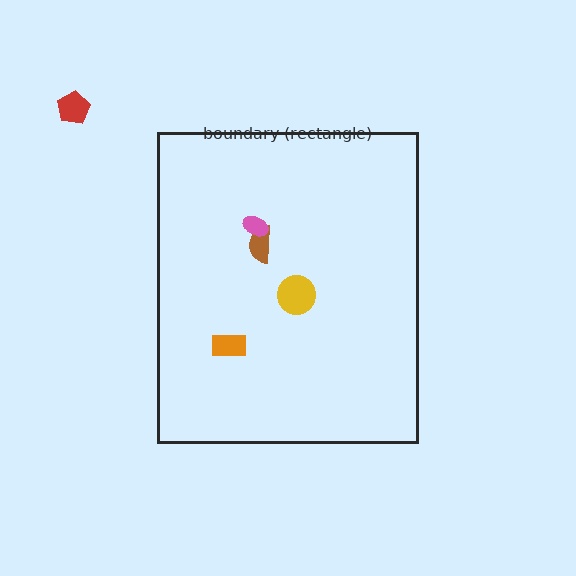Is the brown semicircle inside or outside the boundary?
Inside.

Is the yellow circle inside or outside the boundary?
Inside.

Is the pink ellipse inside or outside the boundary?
Inside.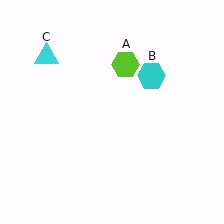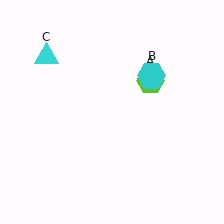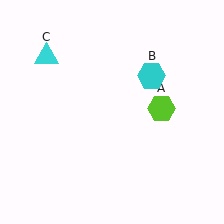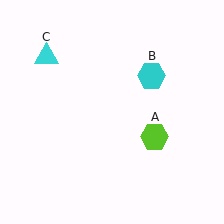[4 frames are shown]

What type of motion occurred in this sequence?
The lime hexagon (object A) rotated clockwise around the center of the scene.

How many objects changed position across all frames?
1 object changed position: lime hexagon (object A).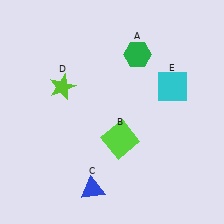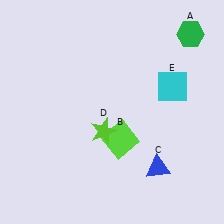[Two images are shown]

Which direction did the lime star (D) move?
The lime star (D) moved down.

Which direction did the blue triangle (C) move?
The blue triangle (C) moved right.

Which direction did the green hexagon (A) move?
The green hexagon (A) moved right.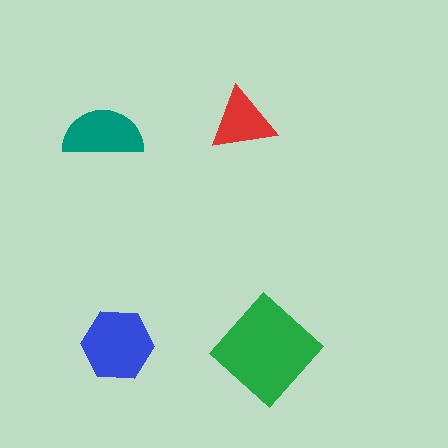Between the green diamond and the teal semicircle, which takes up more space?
The green diamond.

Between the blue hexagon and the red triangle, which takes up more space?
The blue hexagon.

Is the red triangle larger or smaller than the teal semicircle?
Smaller.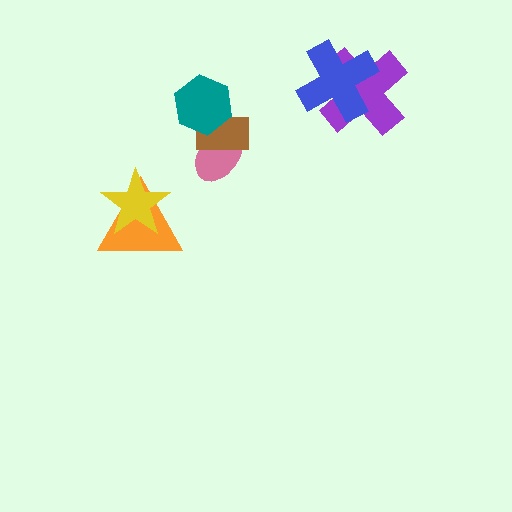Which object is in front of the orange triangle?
The yellow star is in front of the orange triangle.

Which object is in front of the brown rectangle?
The teal hexagon is in front of the brown rectangle.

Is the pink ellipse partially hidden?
Yes, it is partially covered by another shape.